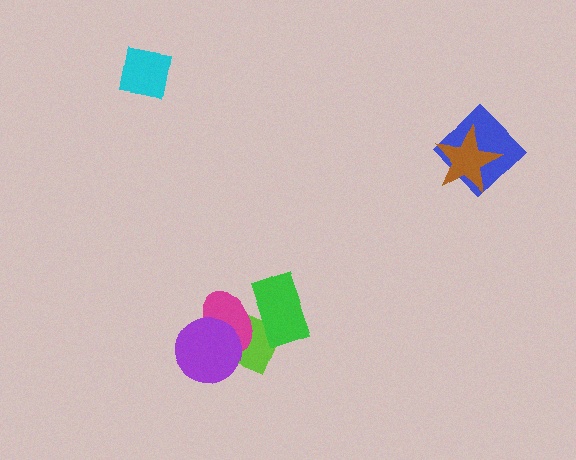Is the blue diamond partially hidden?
Yes, it is partially covered by another shape.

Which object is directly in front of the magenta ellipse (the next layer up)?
The purple circle is directly in front of the magenta ellipse.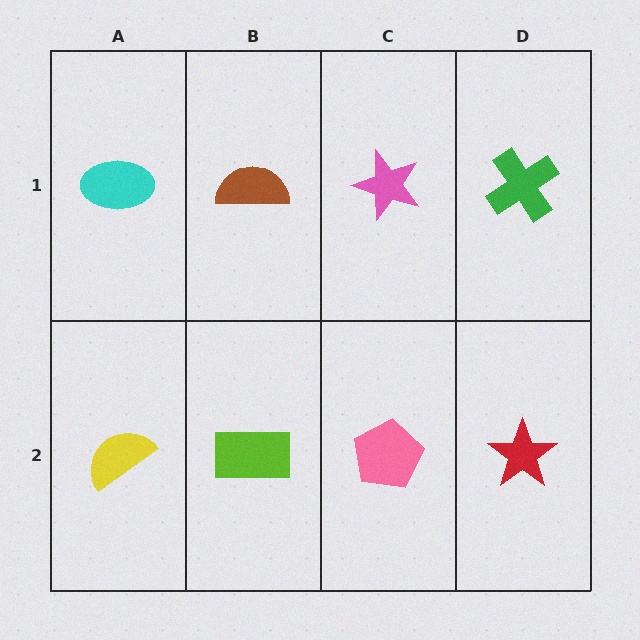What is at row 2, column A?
A yellow semicircle.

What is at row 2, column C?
A pink pentagon.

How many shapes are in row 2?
4 shapes.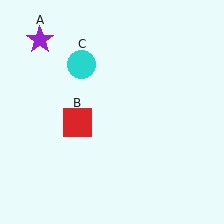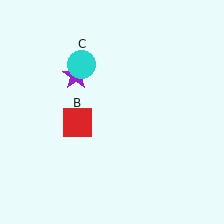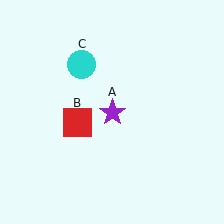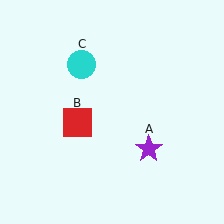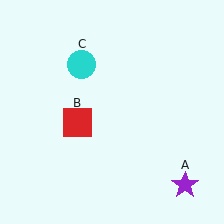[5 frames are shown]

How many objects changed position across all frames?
1 object changed position: purple star (object A).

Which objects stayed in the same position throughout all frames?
Red square (object B) and cyan circle (object C) remained stationary.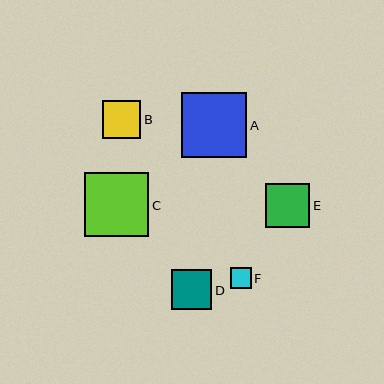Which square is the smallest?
Square F is the smallest with a size of approximately 21 pixels.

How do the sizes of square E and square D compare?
Square E and square D are approximately the same size.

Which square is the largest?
Square A is the largest with a size of approximately 65 pixels.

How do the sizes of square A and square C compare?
Square A and square C are approximately the same size.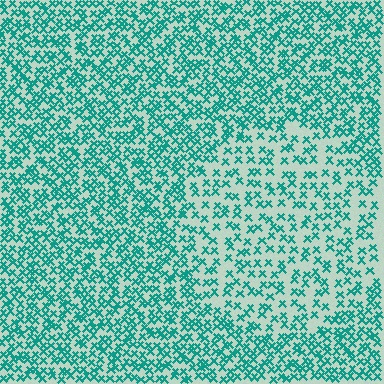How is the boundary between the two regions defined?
The boundary is defined by a change in element density (approximately 1.9x ratio). All elements are the same color, size, and shape.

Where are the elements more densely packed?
The elements are more densely packed outside the circle boundary.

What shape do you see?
I see a circle.